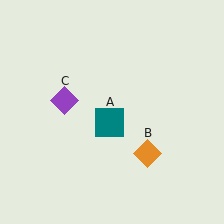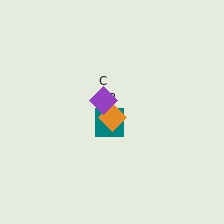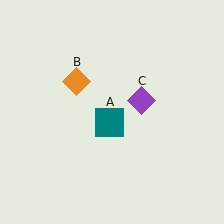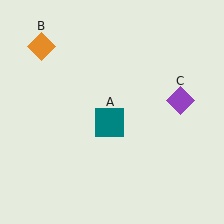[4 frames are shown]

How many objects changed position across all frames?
2 objects changed position: orange diamond (object B), purple diamond (object C).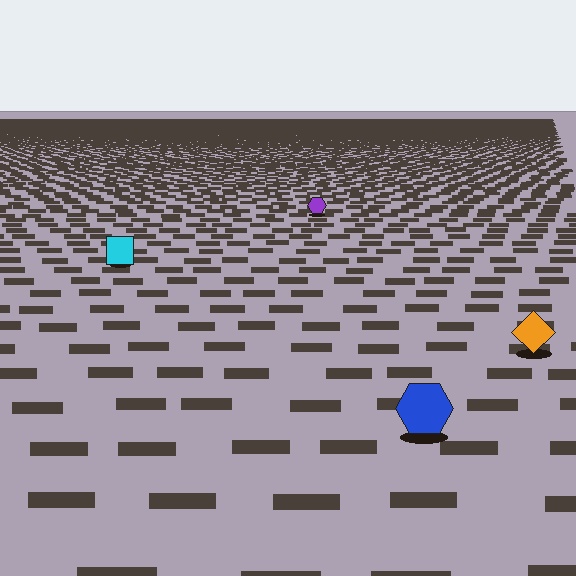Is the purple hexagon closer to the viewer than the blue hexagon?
No. The blue hexagon is closer — you can tell from the texture gradient: the ground texture is coarser near it.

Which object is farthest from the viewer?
The purple hexagon is farthest from the viewer. It appears smaller and the ground texture around it is denser.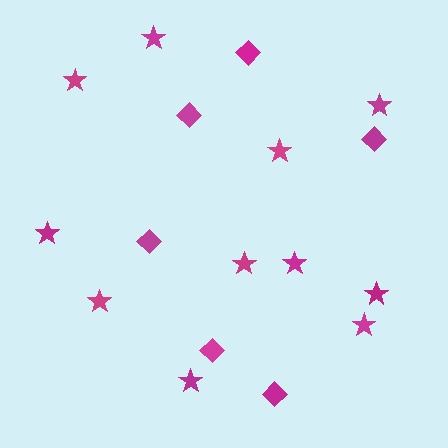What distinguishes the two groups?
There are 2 groups: one group of stars (11) and one group of diamonds (6).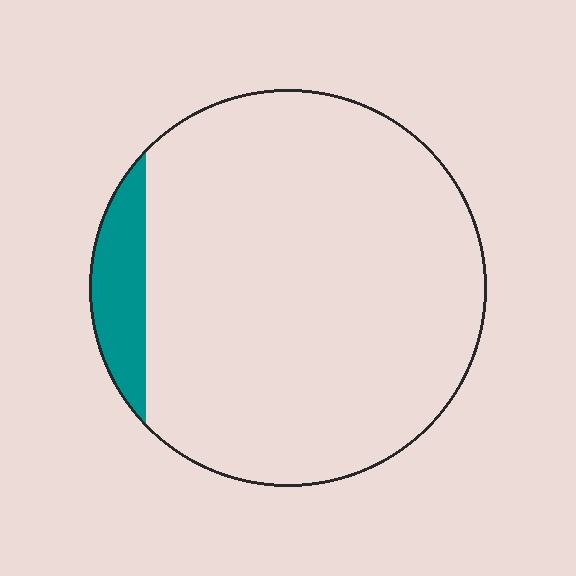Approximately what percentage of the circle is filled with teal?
Approximately 10%.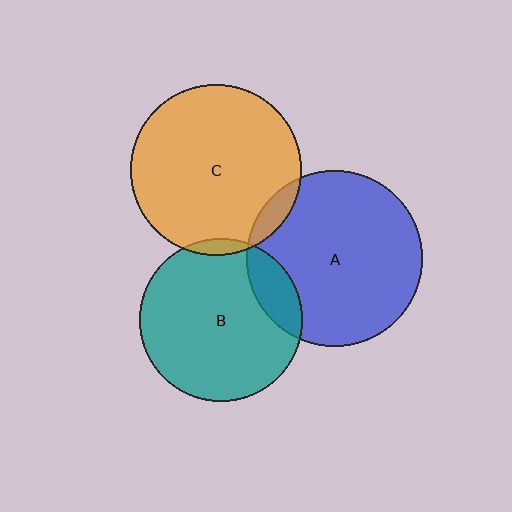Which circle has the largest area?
Circle A (blue).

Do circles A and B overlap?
Yes.